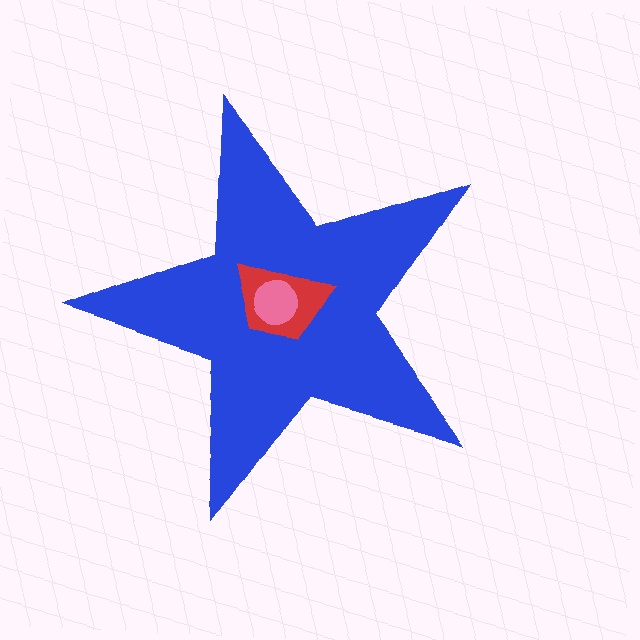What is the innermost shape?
The pink circle.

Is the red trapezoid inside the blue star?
Yes.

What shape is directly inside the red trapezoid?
The pink circle.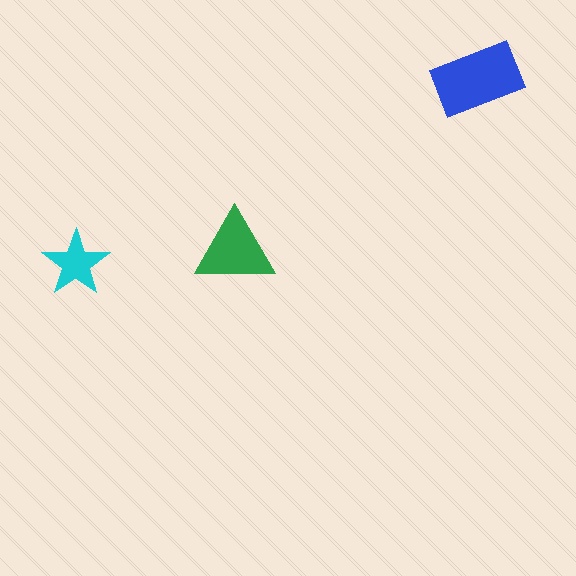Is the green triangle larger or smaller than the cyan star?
Larger.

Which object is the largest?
The blue rectangle.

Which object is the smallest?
The cyan star.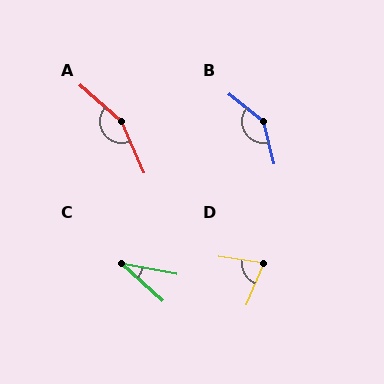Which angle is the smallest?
C, at approximately 31 degrees.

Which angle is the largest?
A, at approximately 155 degrees.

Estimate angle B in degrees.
Approximately 143 degrees.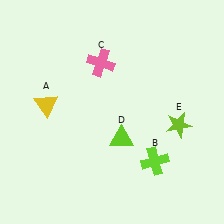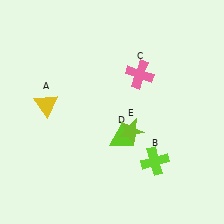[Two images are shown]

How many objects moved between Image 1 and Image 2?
2 objects moved between the two images.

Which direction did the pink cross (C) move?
The pink cross (C) moved right.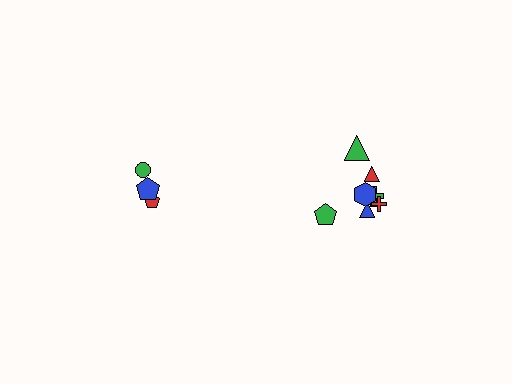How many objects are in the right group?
There are 7 objects.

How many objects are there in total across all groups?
There are 10 objects.